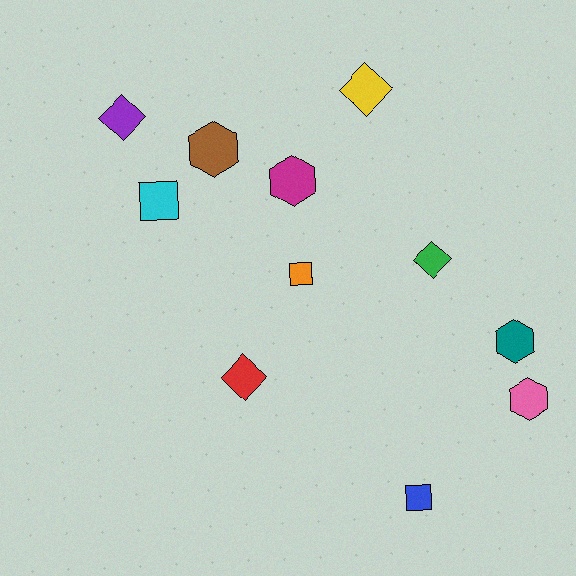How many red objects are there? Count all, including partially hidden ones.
There is 1 red object.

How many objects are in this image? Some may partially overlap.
There are 11 objects.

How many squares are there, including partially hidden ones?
There are 3 squares.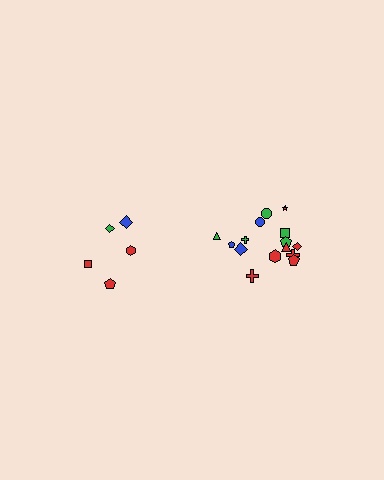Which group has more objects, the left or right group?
The right group.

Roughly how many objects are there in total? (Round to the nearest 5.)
Roughly 20 objects in total.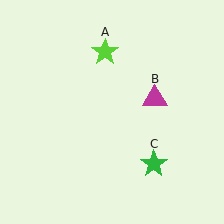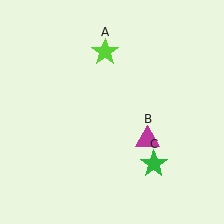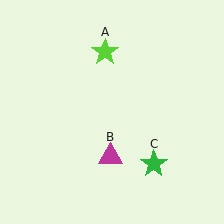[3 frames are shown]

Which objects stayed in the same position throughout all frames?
Lime star (object A) and green star (object C) remained stationary.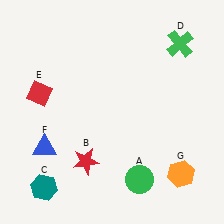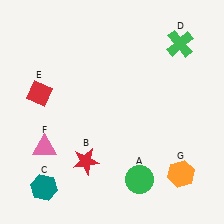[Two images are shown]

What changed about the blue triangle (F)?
In Image 1, F is blue. In Image 2, it changed to pink.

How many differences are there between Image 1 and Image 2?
There is 1 difference between the two images.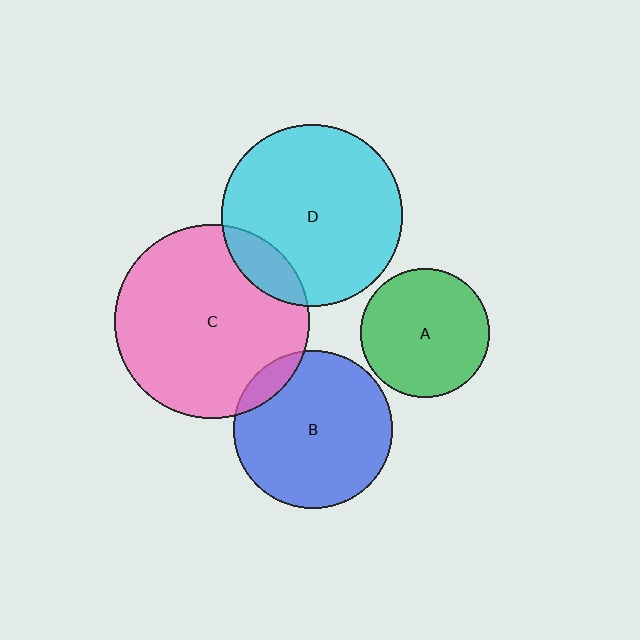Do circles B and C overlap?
Yes.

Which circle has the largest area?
Circle C (pink).